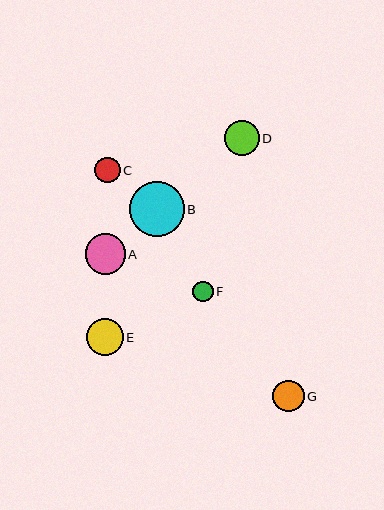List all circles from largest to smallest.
From largest to smallest: B, A, E, D, G, C, F.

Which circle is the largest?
Circle B is the largest with a size of approximately 55 pixels.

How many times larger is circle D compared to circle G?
Circle D is approximately 1.1 times the size of circle G.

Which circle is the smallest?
Circle F is the smallest with a size of approximately 20 pixels.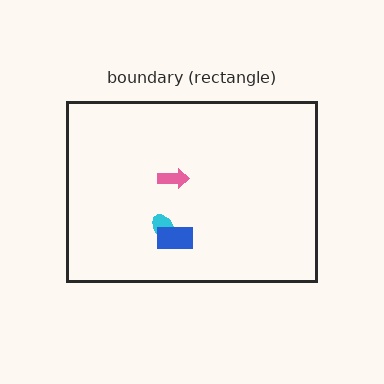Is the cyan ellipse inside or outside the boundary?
Inside.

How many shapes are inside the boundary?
3 inside, 0 outside.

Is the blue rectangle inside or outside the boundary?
Inside.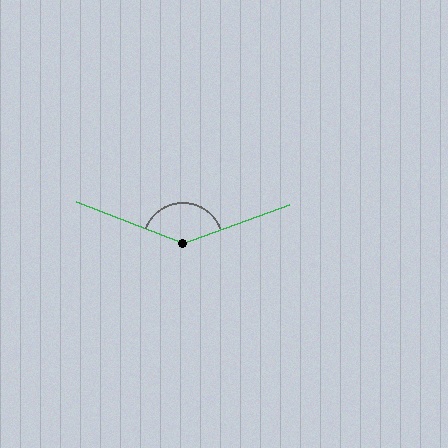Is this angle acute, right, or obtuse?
It is obtuse.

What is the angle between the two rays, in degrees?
Approximately 139 degrees.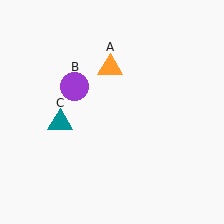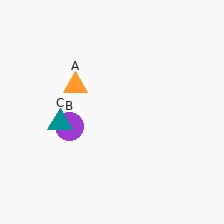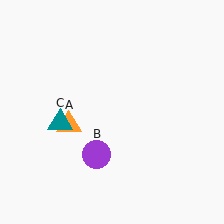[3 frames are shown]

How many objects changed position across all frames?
2 objects changed position: orange triangle (object A), purple circle (object B).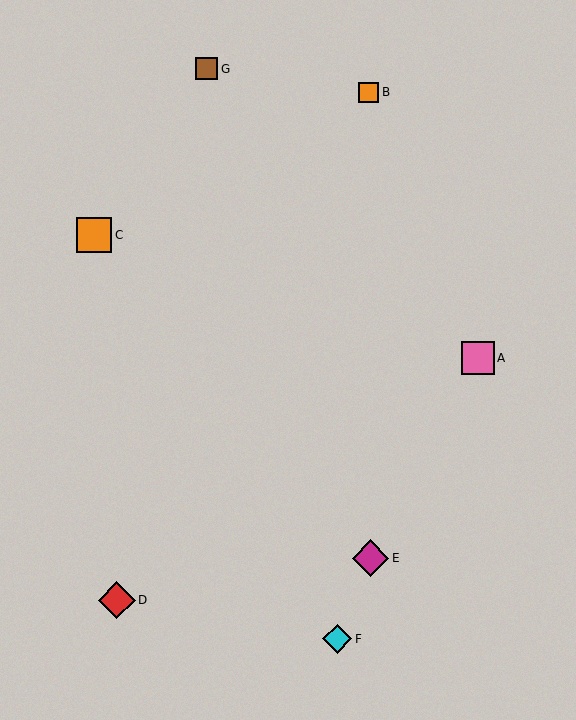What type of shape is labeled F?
Shape F is a cyan diamond.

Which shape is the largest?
The red diamond (labeled D) is the largest.